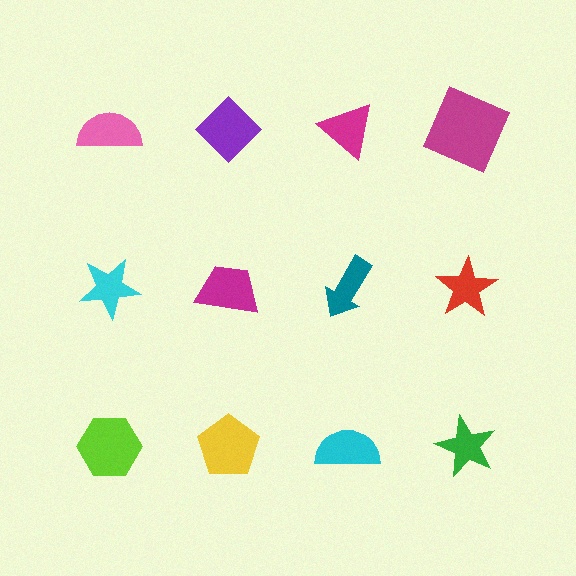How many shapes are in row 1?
4 shapes.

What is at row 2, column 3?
A teal arrow.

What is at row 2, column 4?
A red star.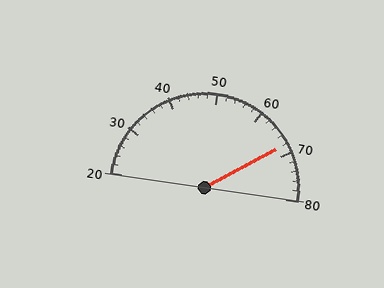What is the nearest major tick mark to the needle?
The nearest major tick mark is 70.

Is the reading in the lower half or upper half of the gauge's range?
The reading is in the upper half of the range (20 to 80).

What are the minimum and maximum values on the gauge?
The gauge ranges from 20 to 80.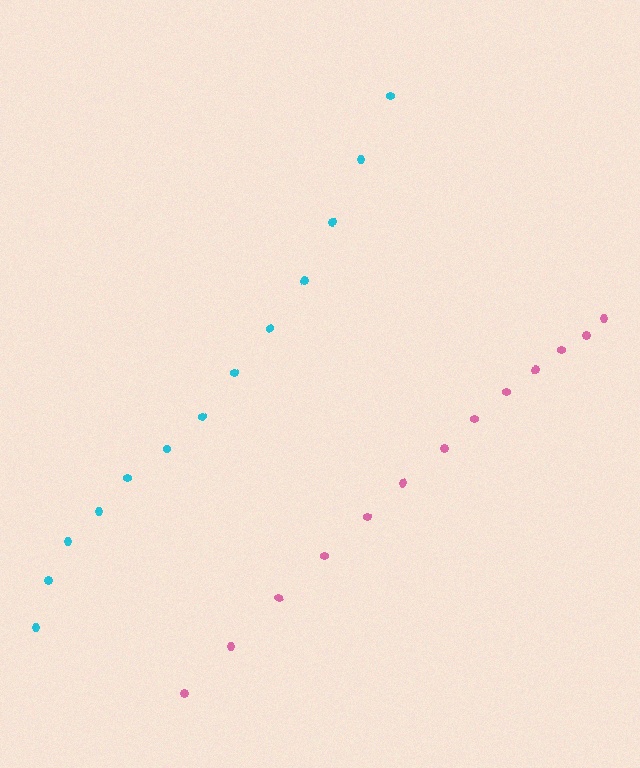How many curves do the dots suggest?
There are 2 distinct paths.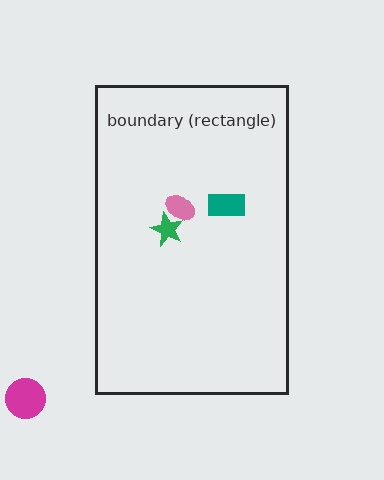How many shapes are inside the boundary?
3 inside, 1 outside.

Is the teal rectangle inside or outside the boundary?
Inside.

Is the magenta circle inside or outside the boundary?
Outside.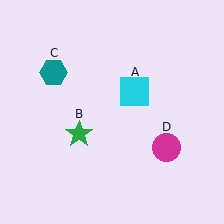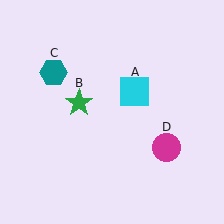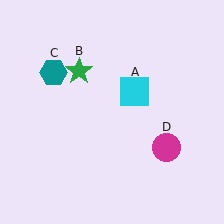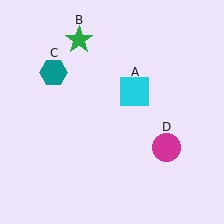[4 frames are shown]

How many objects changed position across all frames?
1 object changed position: green star (object B).